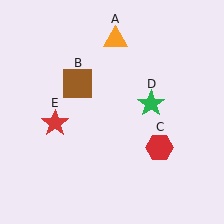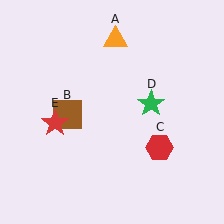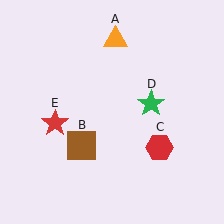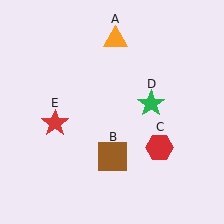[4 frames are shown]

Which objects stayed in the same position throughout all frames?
Orange triangle (object A) and red hexagon (object C) and green star (object D) and red star (object E) remained stationary.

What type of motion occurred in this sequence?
The brown square (object B) rotated counterclockwise around the center of the scene.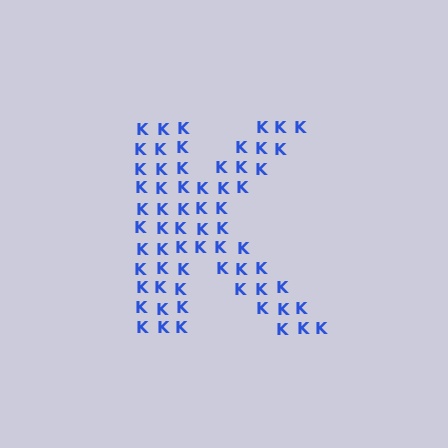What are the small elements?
The small elements are letter K's.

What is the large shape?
The large shape is the letter K.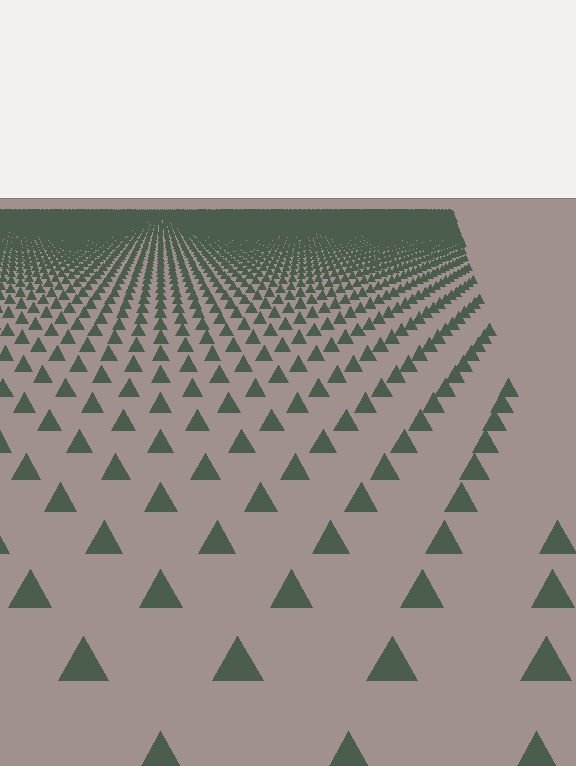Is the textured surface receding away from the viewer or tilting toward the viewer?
The surface is receding away from the viewer. Texture elements get smaller and denser toward the top.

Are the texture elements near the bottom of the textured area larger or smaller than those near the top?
Larger. Near the bottom, elements are closer to the viewer and appear at a bigger on-screen size.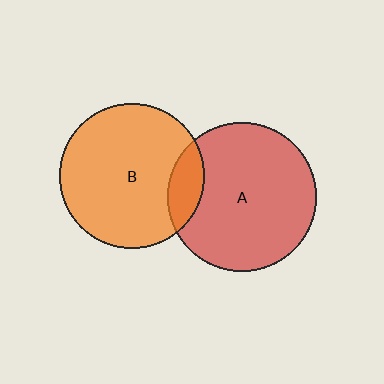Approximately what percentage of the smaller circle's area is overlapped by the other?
Approximately 15%.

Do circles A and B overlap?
Yes.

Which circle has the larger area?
Circle A (red).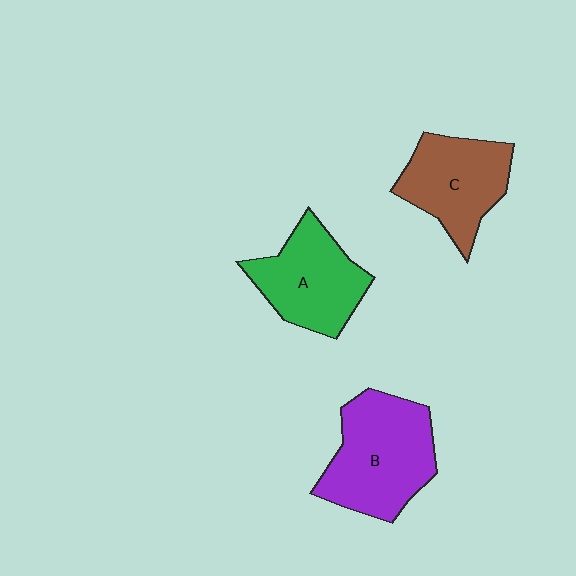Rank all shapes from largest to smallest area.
From largest to smallest: B (purple), A (green), C (brown).